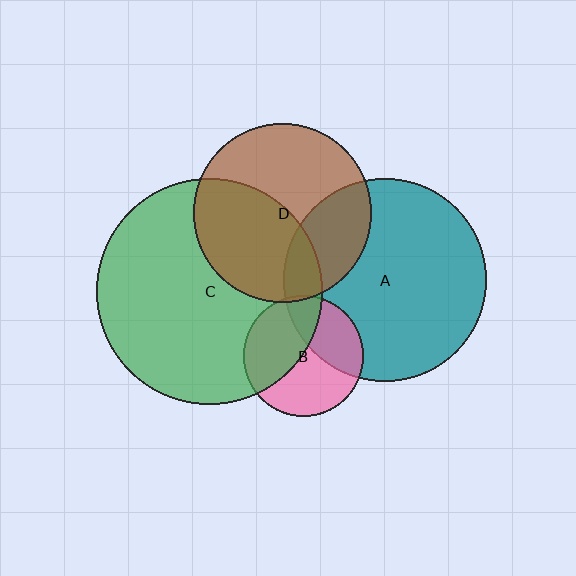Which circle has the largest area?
Circle C (green).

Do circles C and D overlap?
Yes.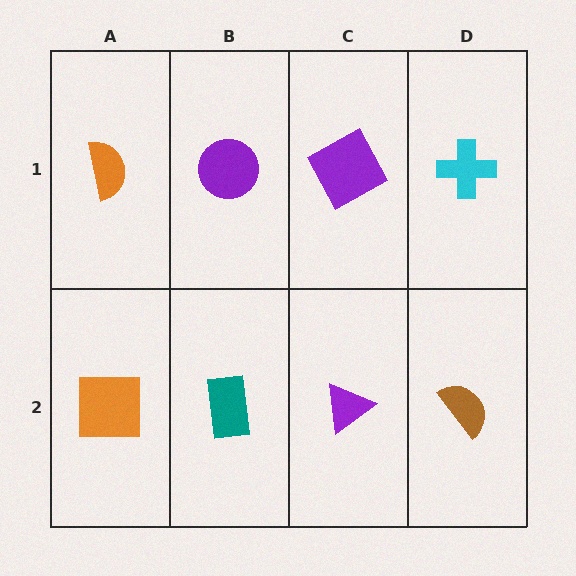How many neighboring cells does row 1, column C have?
3.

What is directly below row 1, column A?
An orange square.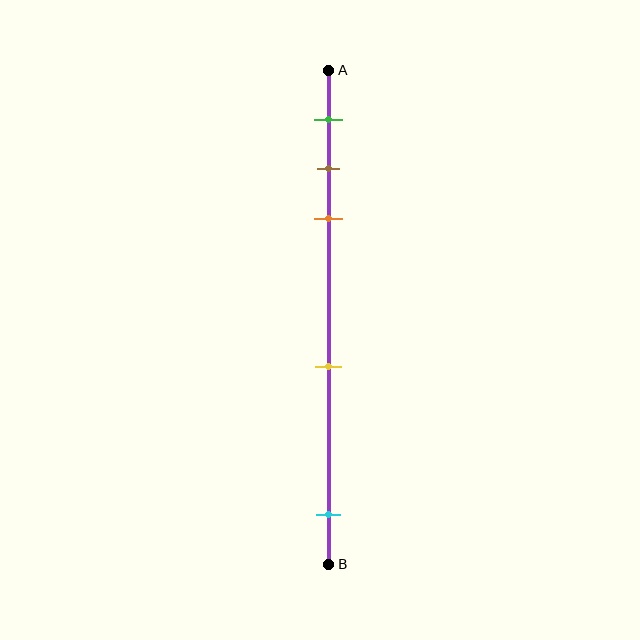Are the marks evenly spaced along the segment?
No, the marks are not evenly spaced.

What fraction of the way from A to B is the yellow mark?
The yellow mark is approximately 60% (0.6) of the way from A to B.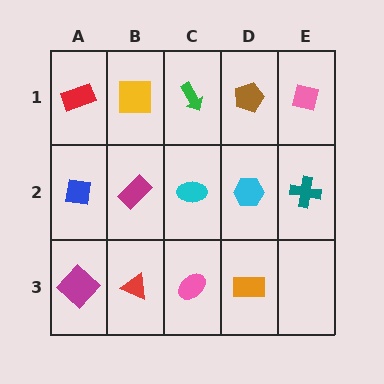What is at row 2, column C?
A cyan ellipse.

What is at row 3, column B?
A red triangle.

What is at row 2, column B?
A magenta rectangle.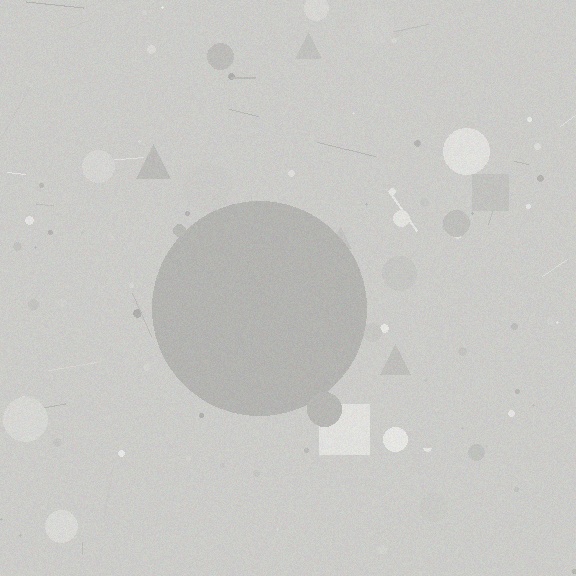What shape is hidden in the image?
A circle is hidden in the image.